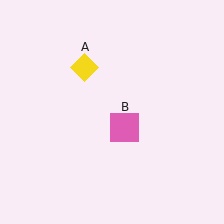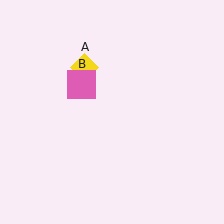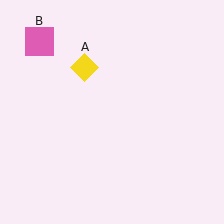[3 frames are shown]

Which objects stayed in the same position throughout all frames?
Yellow diamond (object A) remained stationary.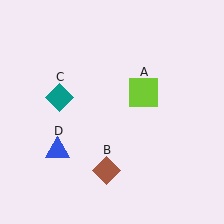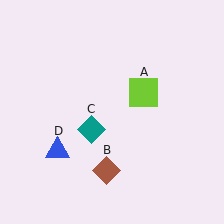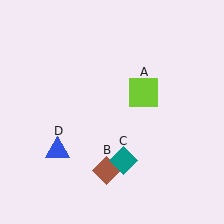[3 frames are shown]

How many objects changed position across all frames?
1 object changed position: teal diamond (object C).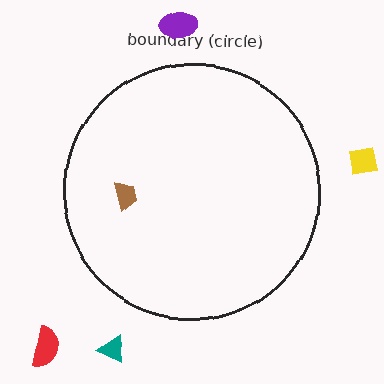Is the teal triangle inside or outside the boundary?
Outside.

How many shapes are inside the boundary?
1 inside, 4 outside.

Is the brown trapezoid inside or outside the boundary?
Inside.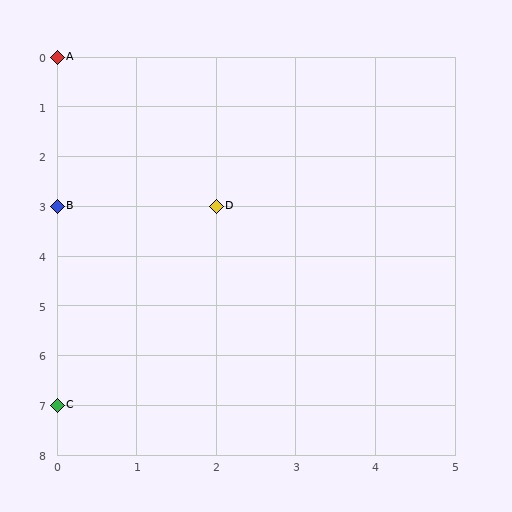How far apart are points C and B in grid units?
Points C and B are 4 rows apart.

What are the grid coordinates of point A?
Point A is at grid coordinates (0, 0).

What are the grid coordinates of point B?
Point B is at grid coordinates (0, 3).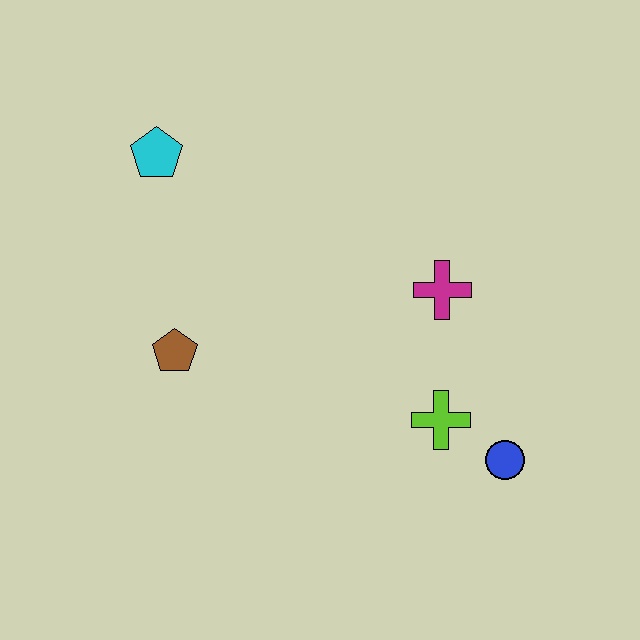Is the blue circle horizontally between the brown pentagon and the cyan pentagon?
No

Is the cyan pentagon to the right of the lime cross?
No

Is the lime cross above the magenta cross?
No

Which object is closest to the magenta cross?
The lime cross is closest to the magenta cross.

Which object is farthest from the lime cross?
The cyan pentagon is farthest from the lime cross.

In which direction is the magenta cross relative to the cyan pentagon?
The magenta cross is to the right of the cyan pentagon.